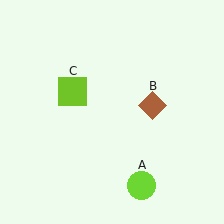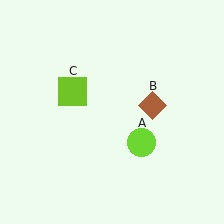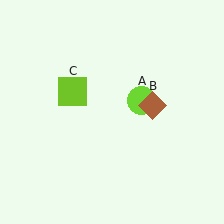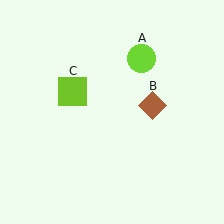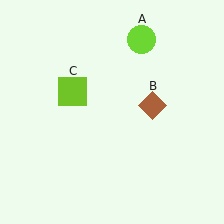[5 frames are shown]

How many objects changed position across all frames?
1 object changed position: lime circle (object A).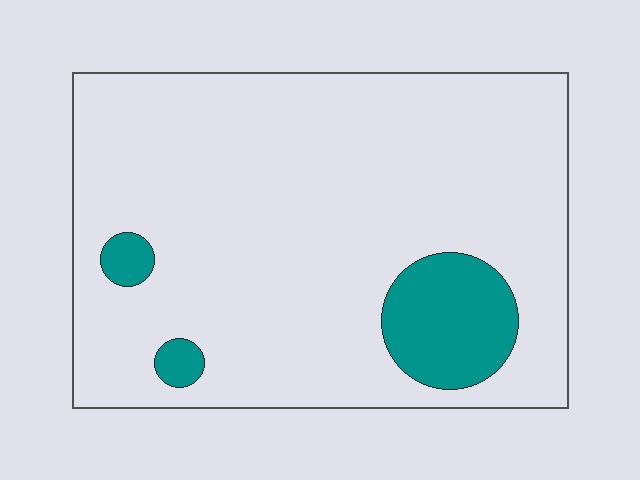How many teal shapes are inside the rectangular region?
3.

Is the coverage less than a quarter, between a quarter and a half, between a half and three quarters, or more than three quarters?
Less than a quarter.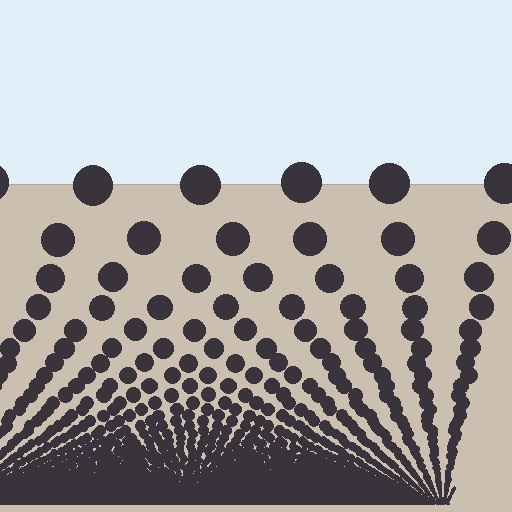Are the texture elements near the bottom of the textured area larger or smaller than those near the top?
Smaller. The gradient is inverted — elements near the bottom are smaller and denser.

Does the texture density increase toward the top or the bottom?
Density increases toward the bottom.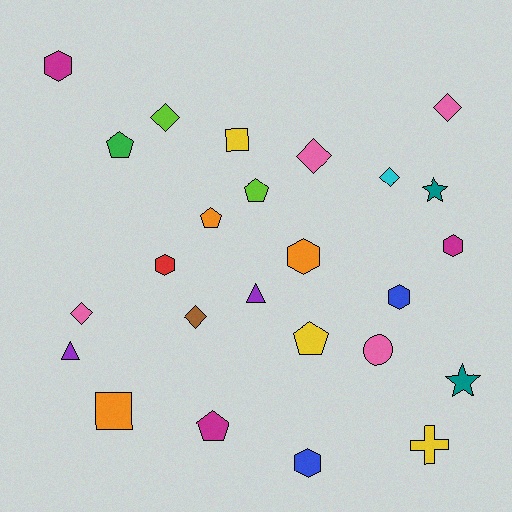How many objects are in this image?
There are 25 objects.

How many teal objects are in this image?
There are 2 teal objects.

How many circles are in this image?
There is 1 circle.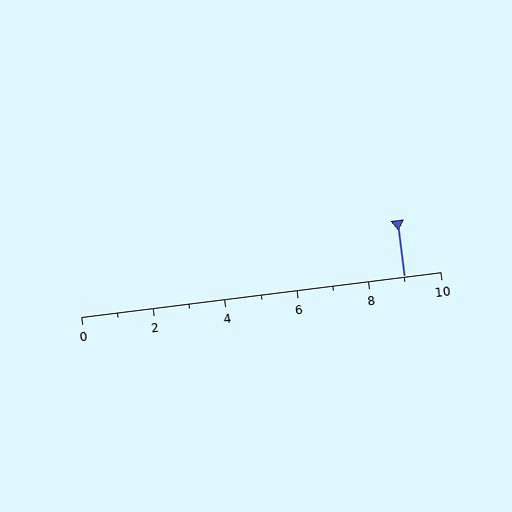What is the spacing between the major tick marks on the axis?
The major ticks are spaced 2 apart.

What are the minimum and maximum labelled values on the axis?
The axis runs from 0 to 10.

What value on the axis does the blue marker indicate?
The marker indicates approximately 9.